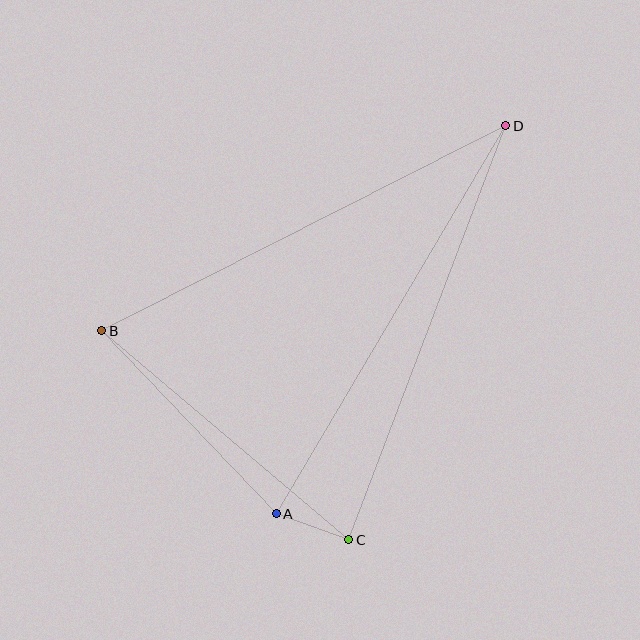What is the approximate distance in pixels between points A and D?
The distance between A and D is approximately 451 pixels.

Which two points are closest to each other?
Points A and C are closest to each other.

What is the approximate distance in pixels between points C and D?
The distance between C and D is approximately 443 pixels.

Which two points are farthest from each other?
Points B and D are farthest from each other.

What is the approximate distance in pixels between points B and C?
The distance between B and C is approximately 323 pixels.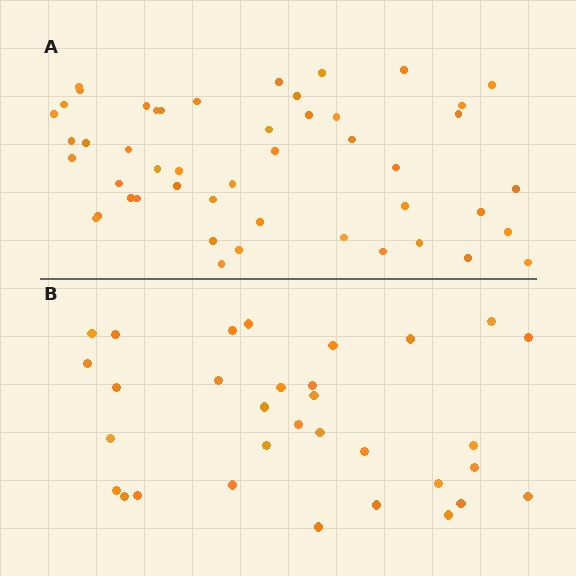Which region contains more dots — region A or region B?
Region A (the top region) has more dots.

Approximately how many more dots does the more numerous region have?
Region A has approximately 15 more dots than region B.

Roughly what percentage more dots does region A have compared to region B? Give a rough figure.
About 50% more.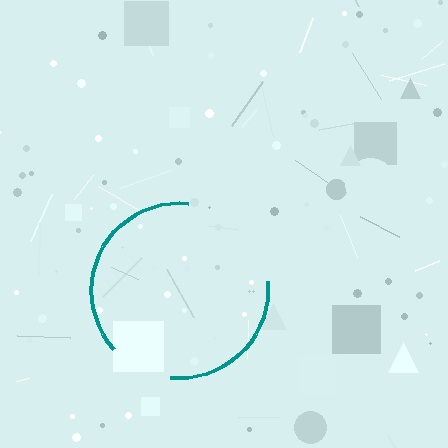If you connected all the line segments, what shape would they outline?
They would outline a circle.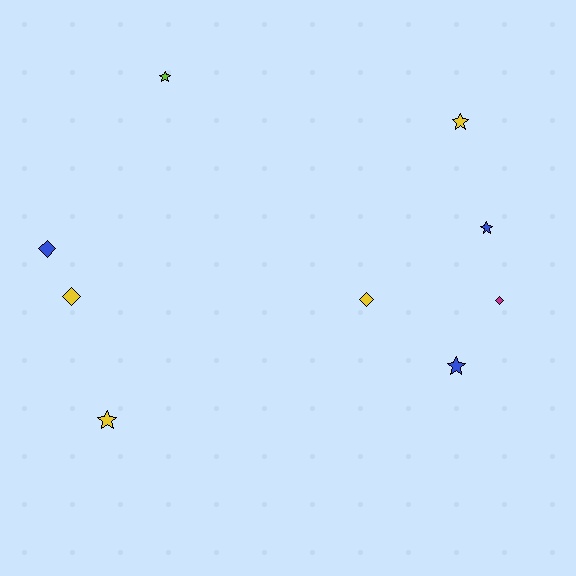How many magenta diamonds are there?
There is 1 magenta diamond.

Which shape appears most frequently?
Star, with 5 objects.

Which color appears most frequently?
Yellow, with 4 objects.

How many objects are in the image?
There are 9 objects.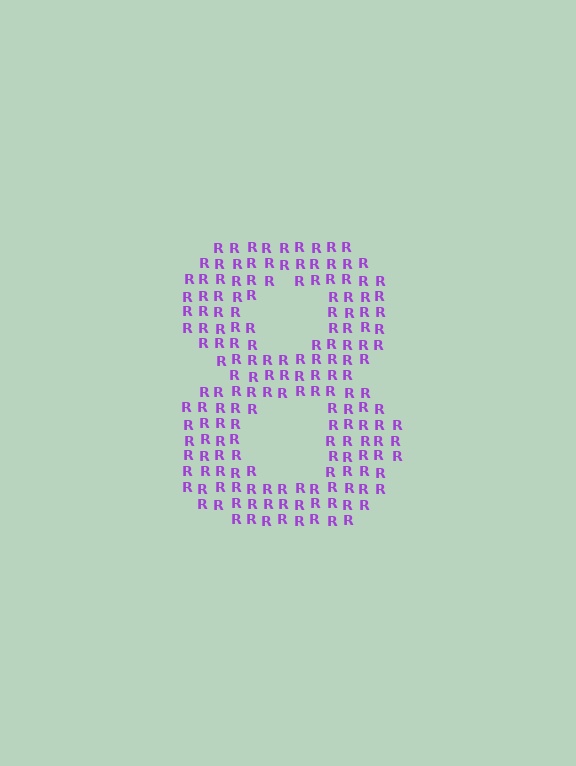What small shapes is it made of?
It is made of small letter R's.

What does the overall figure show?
The overall figure shows the digit 8.